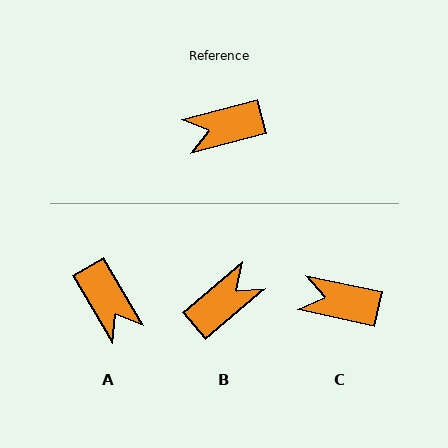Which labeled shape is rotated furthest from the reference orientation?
B, about 154 degrees away.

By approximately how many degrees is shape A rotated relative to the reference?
Approximately 106 degrees counter-clockwise.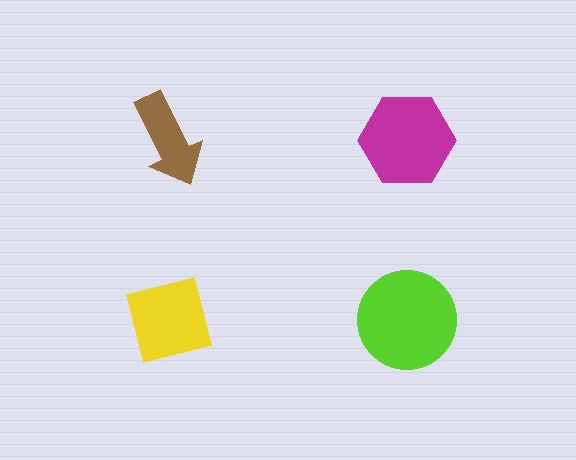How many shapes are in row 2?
2 shapes.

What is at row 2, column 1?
A yellow square.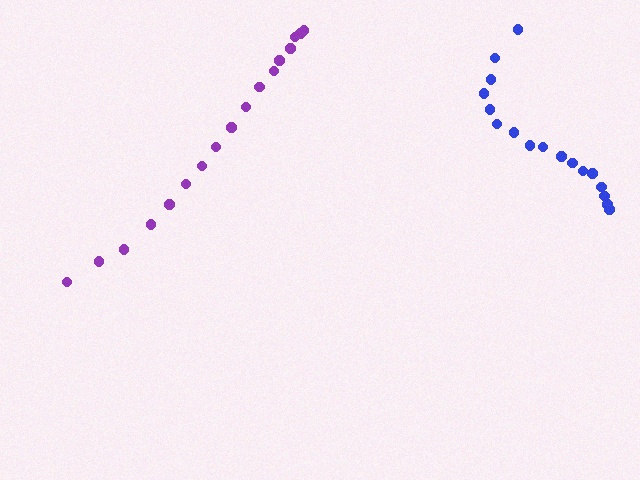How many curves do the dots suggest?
There are 2 distinct paths.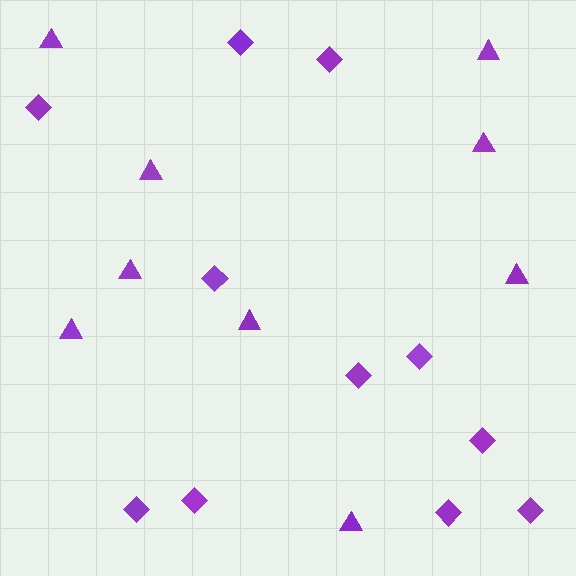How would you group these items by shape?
There are 2 groups: one group of diamonds (11) and one group of triangles (9).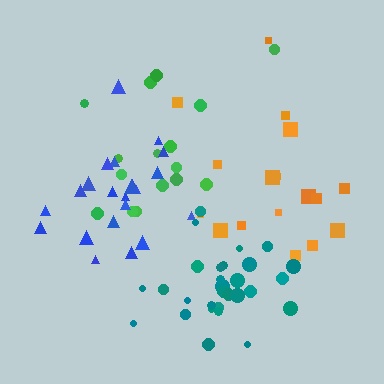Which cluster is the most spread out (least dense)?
Orange.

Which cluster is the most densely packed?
Teal.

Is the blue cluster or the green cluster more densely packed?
Blue.